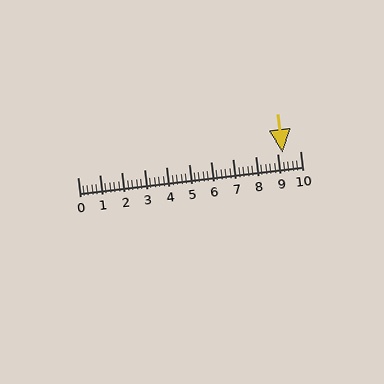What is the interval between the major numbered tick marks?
The major tick marks are spaced 1 units apart.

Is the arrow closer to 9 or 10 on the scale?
The arrow is closer to 9.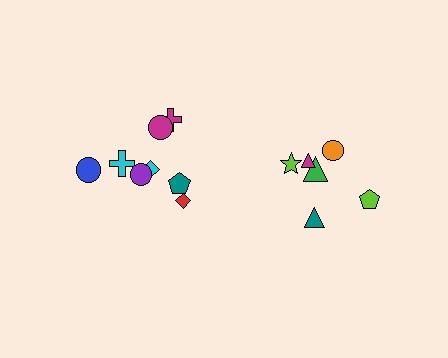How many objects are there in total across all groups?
There are 14 objects.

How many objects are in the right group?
There are 6 objects.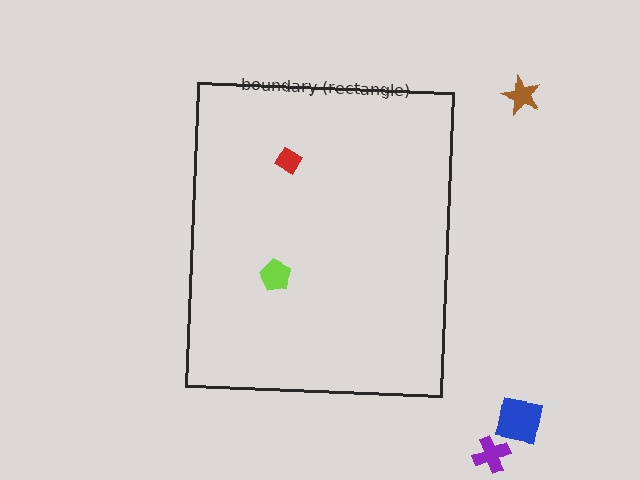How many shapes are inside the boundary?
2 inside, 3 outside.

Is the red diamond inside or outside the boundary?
Inside.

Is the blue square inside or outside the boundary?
Outside.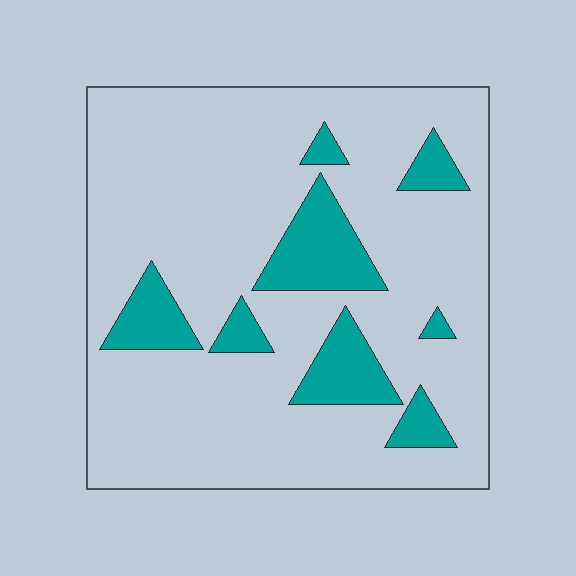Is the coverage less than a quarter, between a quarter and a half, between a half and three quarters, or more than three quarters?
Less than a quarter.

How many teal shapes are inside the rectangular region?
8.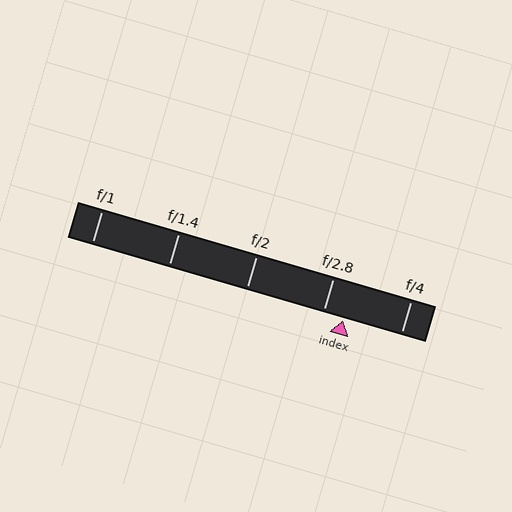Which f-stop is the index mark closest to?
The index mark is closest to f/2.8.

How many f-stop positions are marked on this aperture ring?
There are 5 f-stop positions marked.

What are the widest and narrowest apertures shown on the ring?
The widest aperture shown is f/1 and the narrowest is f/4.